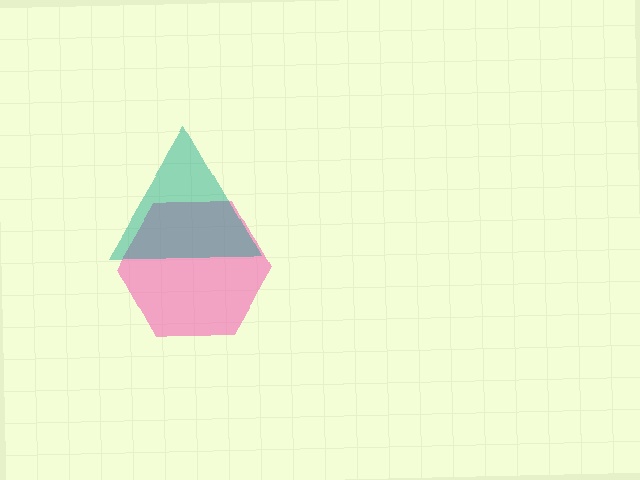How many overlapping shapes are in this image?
There are 2 overlapping shapes in the image.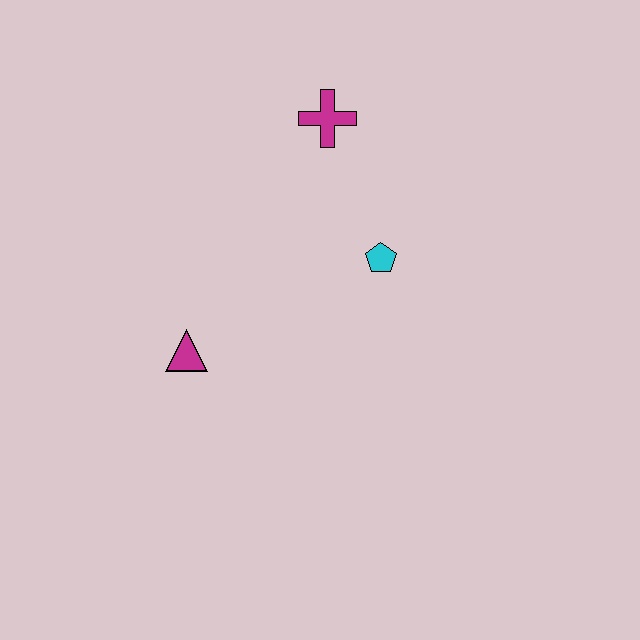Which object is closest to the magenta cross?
The cyan pentagon is closest to the magenta cross.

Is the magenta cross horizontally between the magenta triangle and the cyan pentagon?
Yes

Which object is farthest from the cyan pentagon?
The magenta triangle is farthest from the cyan pentagon.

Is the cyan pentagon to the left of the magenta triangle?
No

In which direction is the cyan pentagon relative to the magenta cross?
The cyan pentagon is below the magenta cross.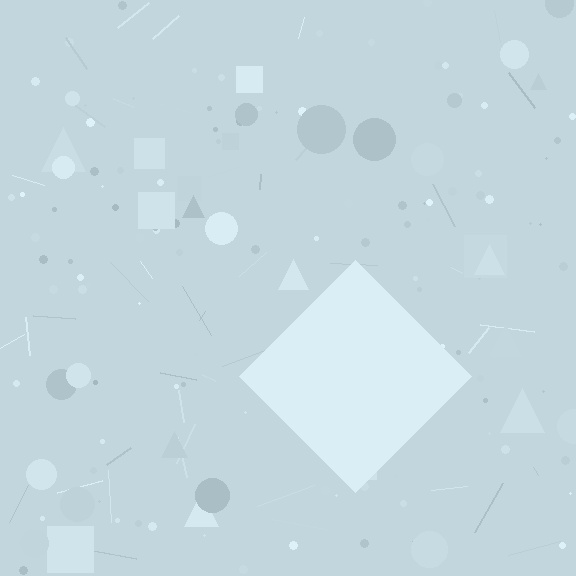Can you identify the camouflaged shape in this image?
The camouflaged shape is a diamond.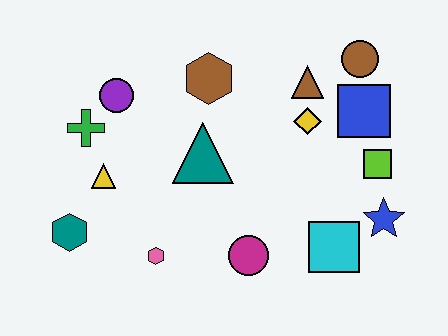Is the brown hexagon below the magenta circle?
No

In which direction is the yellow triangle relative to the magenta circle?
The yellow triangle is to the left of the magenta circle.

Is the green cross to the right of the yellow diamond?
No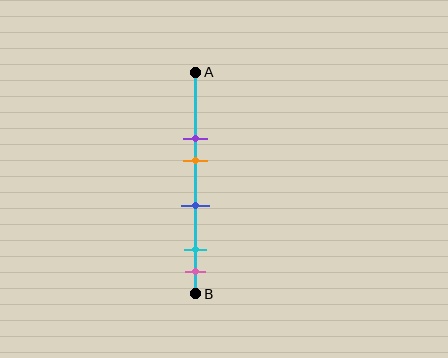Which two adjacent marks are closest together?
The cyan and pink marks are the closest adjacent pair.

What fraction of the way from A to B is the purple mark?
The purple mark is approximately 30% (0.3) of the way from A to B.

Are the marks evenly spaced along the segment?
No, the marks are not evenly spaced.